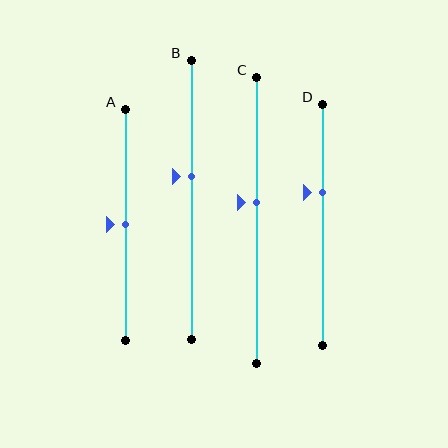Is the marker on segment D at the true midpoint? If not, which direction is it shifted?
No, the marker on segment D is shifted upward by about 13% of the segment length.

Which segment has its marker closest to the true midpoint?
Segment A has its marker closest to the true midpoint.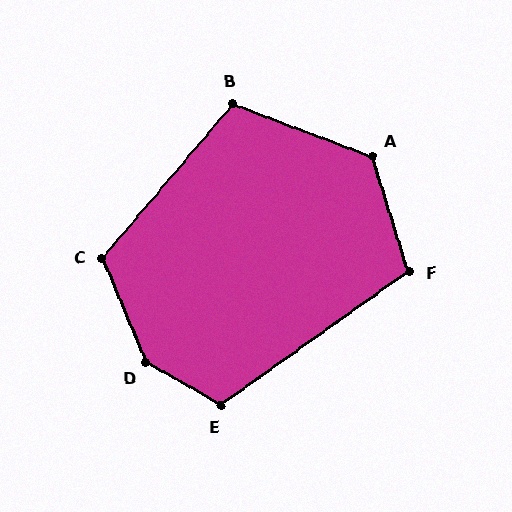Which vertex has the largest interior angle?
D, at approximately 142 degrees.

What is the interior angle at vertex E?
Approximately 115 degrees (obtuse).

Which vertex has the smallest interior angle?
F, at approximately 108 degrees.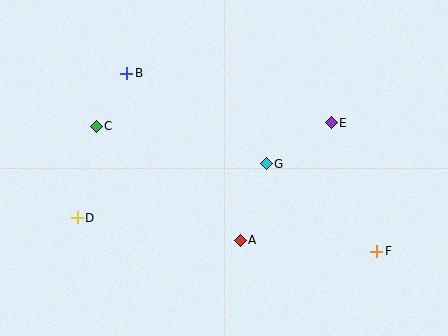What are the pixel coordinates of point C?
Point C is at (96, 126).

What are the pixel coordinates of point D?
Point D is at (77, 218).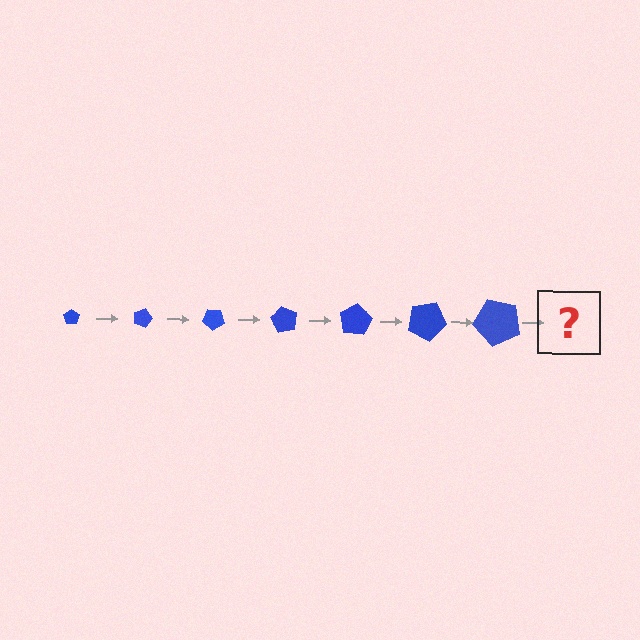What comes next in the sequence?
The next element should be a pentagon, larger than the previous one and rotated 140 degrees from the start.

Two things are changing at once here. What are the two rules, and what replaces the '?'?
The two rules are that the pentagon grows larger each step and it rotates 20 degrees each step. The '?' should be a pentagon, larger than the previous one and rotated 140 degrees from the start.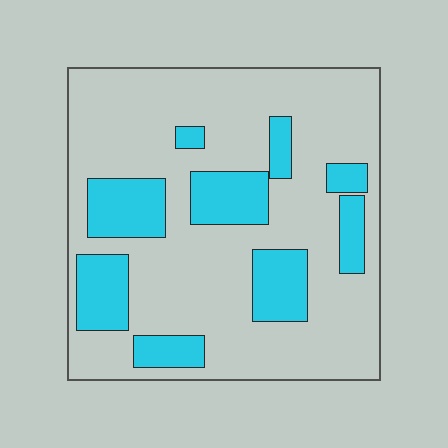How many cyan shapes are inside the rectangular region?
9.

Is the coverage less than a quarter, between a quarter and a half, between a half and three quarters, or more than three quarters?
Between a quarter and a half.